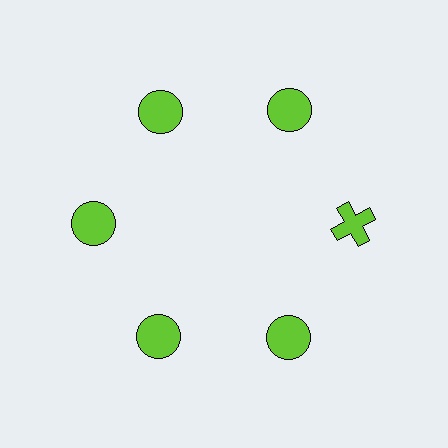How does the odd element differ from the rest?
It has a different shape: cross instead of circle.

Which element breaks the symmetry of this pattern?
The lime cross at roughly the 3 o'clock position breaks the symmetry. All other shapes are lime circles.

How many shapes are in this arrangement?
There are 6 shapes arranged in a ring pattern.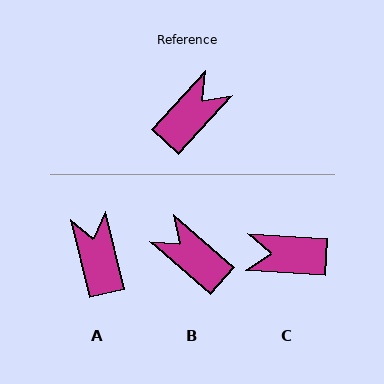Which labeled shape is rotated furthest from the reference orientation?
C, about 129 degrees away.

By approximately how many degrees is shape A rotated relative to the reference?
Approximately 56 degrees counter-clockwise.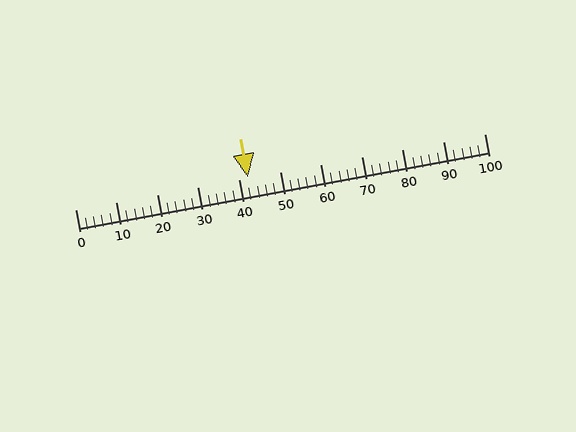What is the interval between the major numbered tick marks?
The major tick marks are spaced 10 units apart.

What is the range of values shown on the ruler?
The ruler shows values from 0 to 100.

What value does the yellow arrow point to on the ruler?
The yellow arrow points to approximately 42.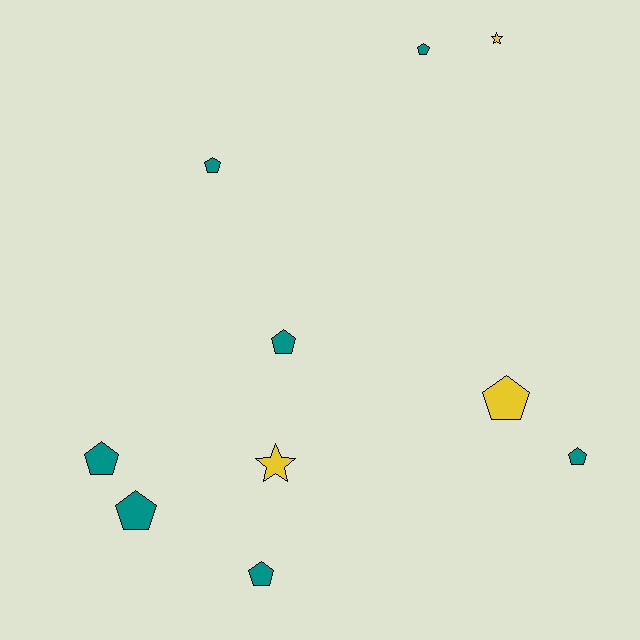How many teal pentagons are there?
There are 7 teal pentagons.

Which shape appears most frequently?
Pentagon, with 8 objects.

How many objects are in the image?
There are 10 objects.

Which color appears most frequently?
Teal, with 7 objects.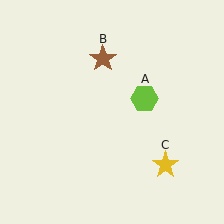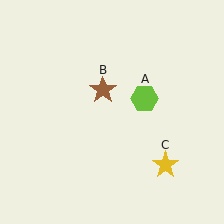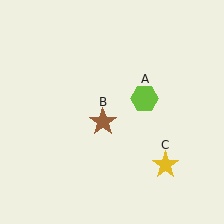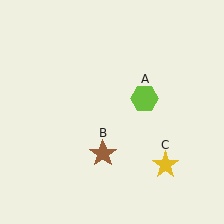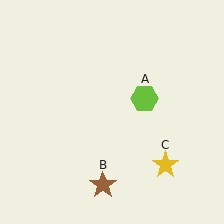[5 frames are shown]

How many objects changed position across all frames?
1 object changed position: brown star (object B).